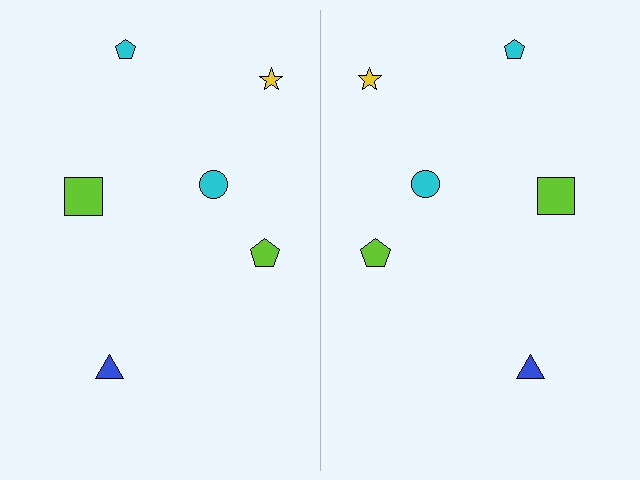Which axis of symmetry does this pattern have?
The pattern has a vertical axis of symmetry running through the center of the image.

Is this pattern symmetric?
Yes, this pattern has bilateral (reflection) symmetry.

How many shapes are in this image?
There are 12 shapes in this image.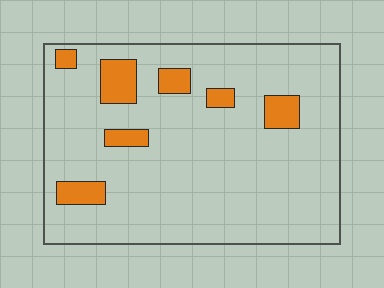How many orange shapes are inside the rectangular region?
7.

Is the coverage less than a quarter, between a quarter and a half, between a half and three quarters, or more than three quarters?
Less than a quarter.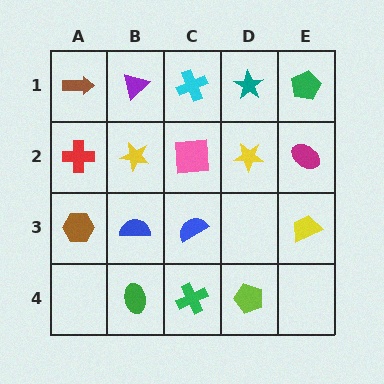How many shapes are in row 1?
5 shapes.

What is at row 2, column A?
A red cross.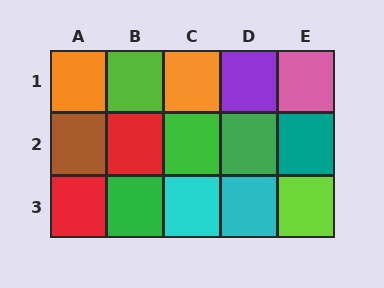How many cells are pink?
1 cell is pink.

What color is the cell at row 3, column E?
Lime.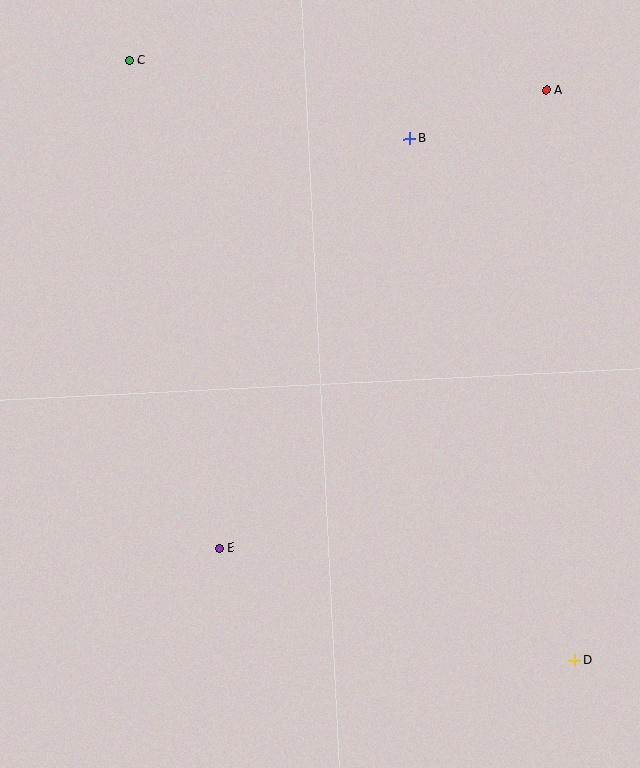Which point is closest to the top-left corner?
Point C is closest to the top-left corner.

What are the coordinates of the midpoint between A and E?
The midpoint between A and E is at (383, 319).